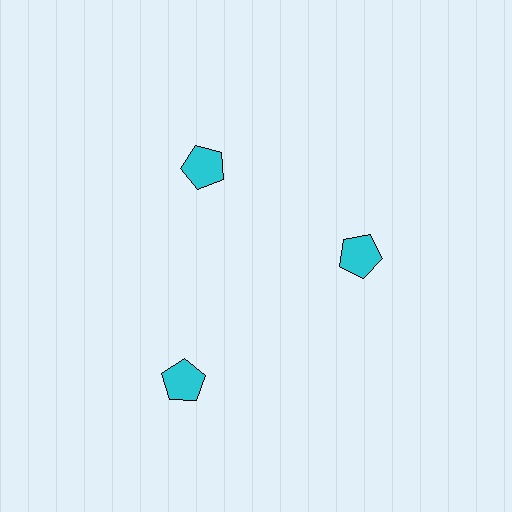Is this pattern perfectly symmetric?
No. The 3 cyan pentagons are arranged in a ring, but one element near the 7 o'clock position is pushed outward from the center, breaking the 3-fold rotational symmetry.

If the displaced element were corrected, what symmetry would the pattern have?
It would have 3-fold rotational symmetry — the pattern would map onto itself every 120 degrees.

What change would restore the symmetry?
The symmetry would be restored by moving it inward, back onto the ring so that all 3 pentagons sit at equal angles and equal distance from the center.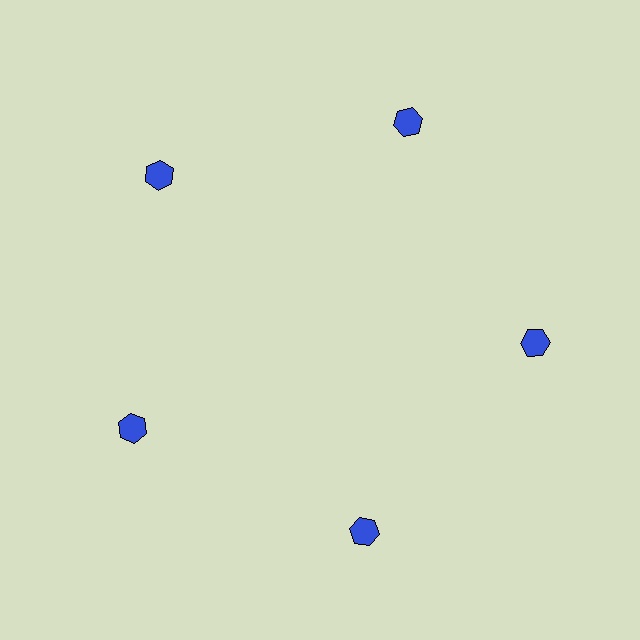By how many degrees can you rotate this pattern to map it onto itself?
The pattern maps onto itself every 72 degrees of rotation.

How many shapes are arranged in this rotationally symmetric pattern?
There are 5 shapes, arranged in 5 groups of 1.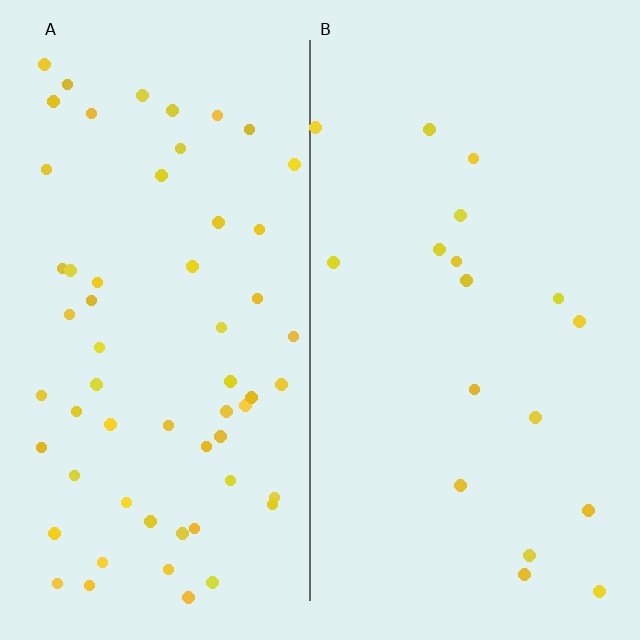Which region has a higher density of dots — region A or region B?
A (the left).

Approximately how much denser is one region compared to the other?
Approximately 3.3× — region A over region B.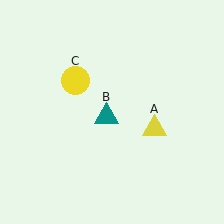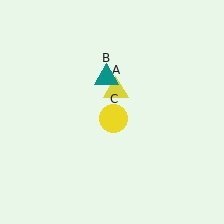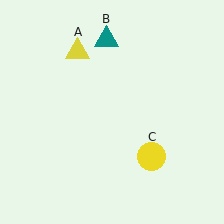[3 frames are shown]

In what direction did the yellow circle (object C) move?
The yellow circle (object C) moved down and to the right.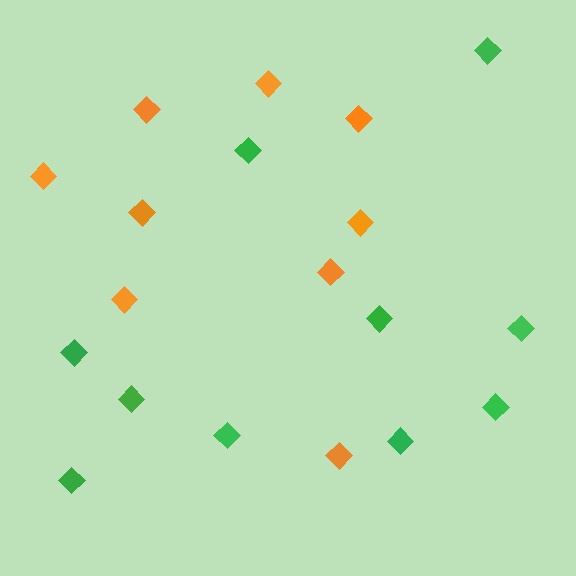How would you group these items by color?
There are 2 groups: one group of green diamonds (10) and one group of orange diamonds (9).